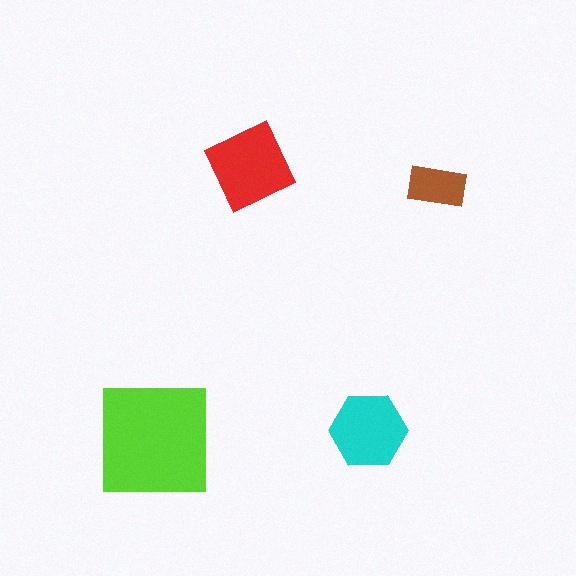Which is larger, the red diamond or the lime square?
The lime square.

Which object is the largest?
The lime square.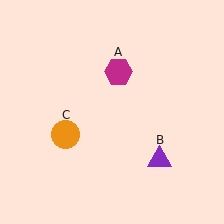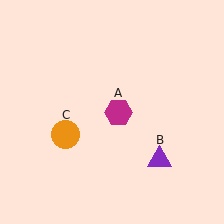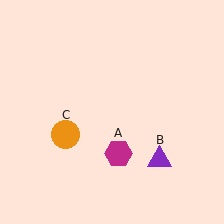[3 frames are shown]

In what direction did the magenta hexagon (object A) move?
The magenta hexagon (object A) moved down.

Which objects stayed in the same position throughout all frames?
Purple triangle (object B) and orange circle (object C) remained stationary.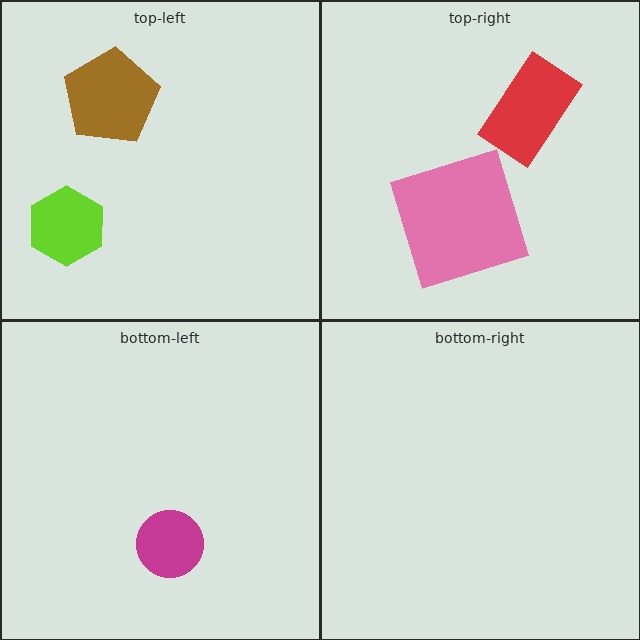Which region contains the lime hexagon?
The top-left region.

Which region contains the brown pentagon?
The top-left region.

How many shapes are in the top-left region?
2.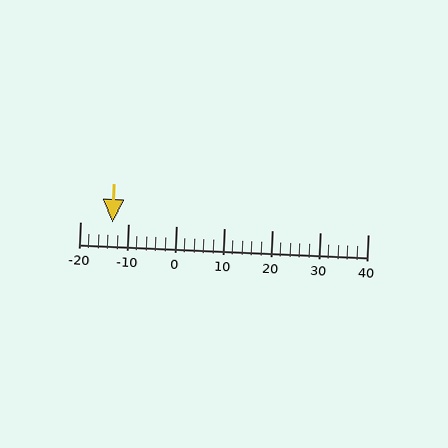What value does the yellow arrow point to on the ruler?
The yellow arrow points to approximately -13.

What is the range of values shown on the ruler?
The ruler shows values from -20 to 40.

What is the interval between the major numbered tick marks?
The major tick marks are spaced 10 units apart.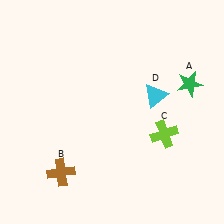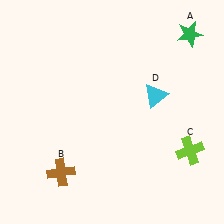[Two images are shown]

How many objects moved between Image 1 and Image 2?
2 objects moved between the two images.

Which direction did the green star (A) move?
The green star (A) moved up.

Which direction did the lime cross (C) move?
The lime cross (C) moved right.